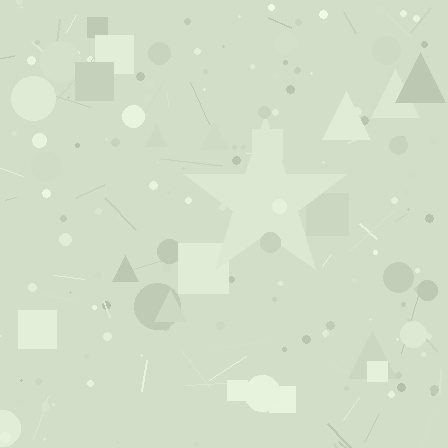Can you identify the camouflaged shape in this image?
The camouflaged shape is a star.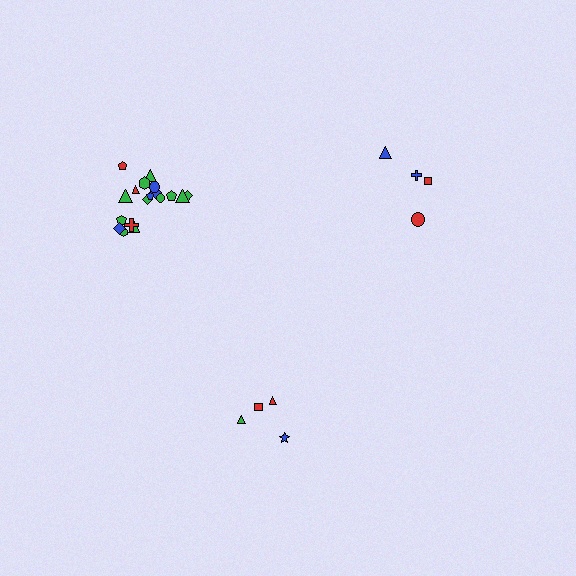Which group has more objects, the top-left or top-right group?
The top-left group.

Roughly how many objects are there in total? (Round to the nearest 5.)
Roughly 25 objects in total.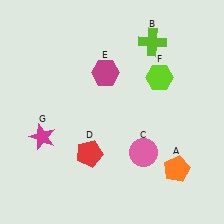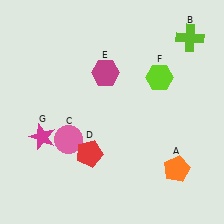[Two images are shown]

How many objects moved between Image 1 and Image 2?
2 objects moved between the two images.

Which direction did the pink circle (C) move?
The pink circle (C) moved left.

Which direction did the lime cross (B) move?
The lime cross (B) moved right.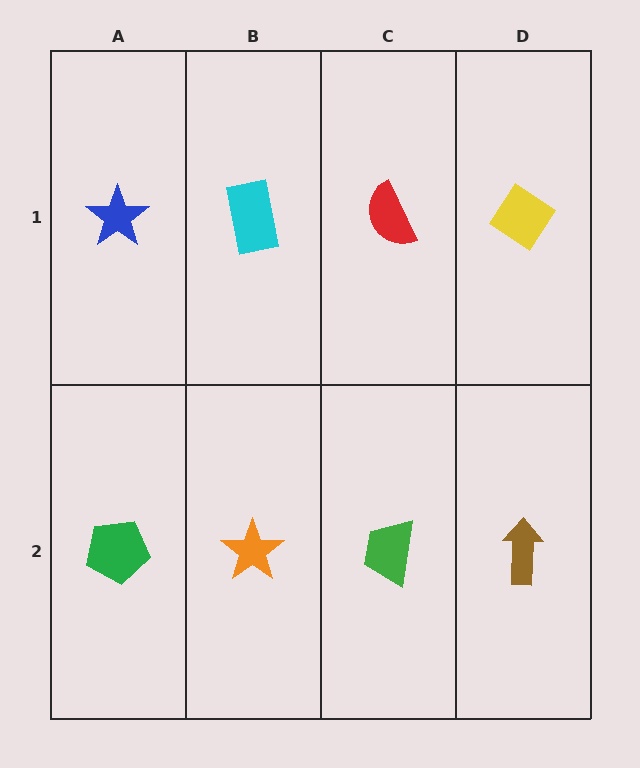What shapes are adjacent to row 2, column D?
A yellow diamond (row 1, column D), a green trapezoid (row 2, column C).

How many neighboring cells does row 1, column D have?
2.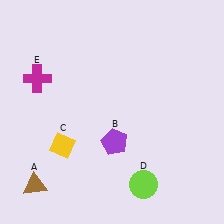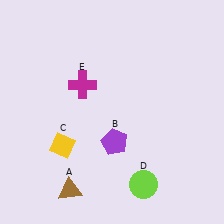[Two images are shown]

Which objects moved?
The objects that moved are: the brown triangle (A), the magenta cross (E).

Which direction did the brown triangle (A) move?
The brown triangle (A) moved right.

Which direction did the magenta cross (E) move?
The magenta cross (E) moved right.